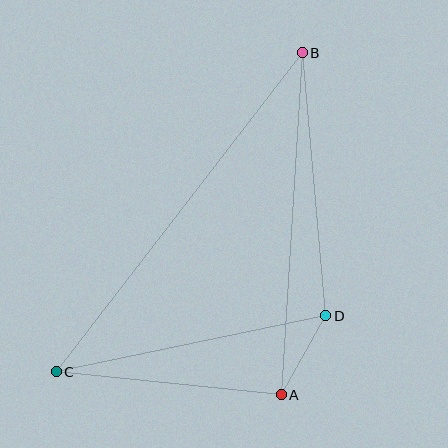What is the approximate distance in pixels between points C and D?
The distance between C and D is approximately 275 pixels.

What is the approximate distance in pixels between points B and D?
The distance between B and D is approximately 265 pixels.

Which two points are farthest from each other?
Points B and C are farthest from each other.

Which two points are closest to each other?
Points A and D are closest to each other.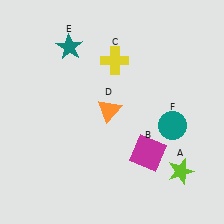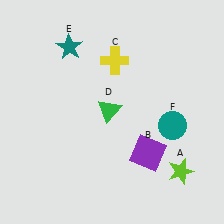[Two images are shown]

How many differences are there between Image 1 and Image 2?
There are 2 differences between the two images.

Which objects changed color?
B changed from magenta to purple. D changed from orange to green.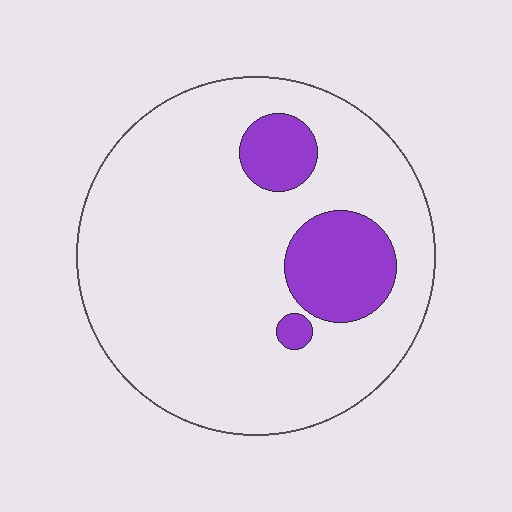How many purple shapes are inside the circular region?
3.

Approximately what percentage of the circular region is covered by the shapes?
Approximately 15%.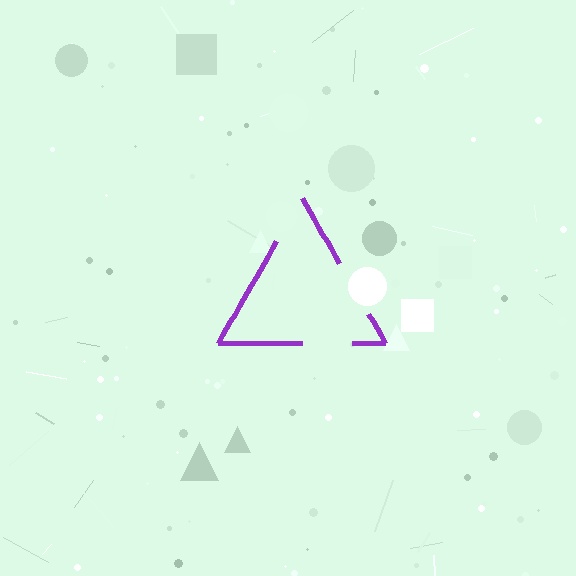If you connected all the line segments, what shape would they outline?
They would outline a triangle.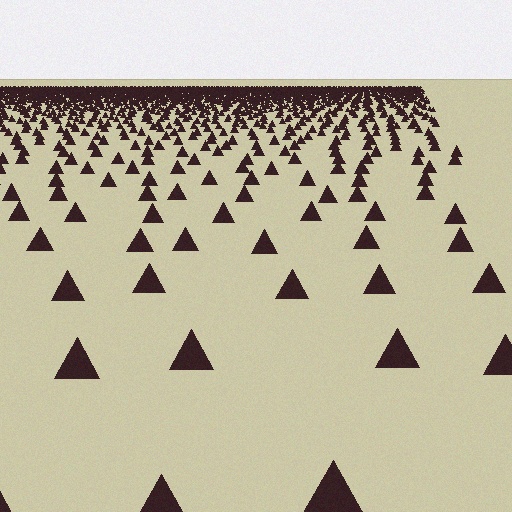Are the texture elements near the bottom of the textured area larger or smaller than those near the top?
Larger. Near the bottom, elements are closer to the viewer and appear at a bigger on-screen size.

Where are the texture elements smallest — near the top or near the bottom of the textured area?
Near the top.